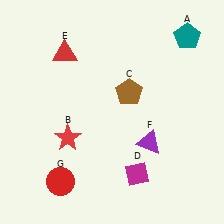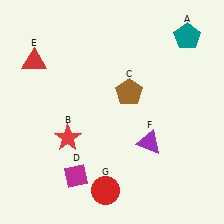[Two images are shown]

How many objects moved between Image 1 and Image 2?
3 objects moved between the two images.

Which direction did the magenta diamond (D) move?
The magenta diamond (D) moved left.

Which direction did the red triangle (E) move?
The red triangle (E) moved left.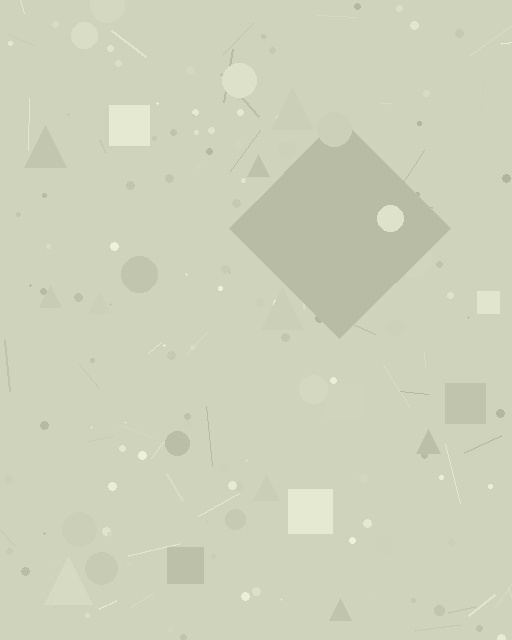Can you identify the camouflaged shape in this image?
The camouflaged shape is a diamond.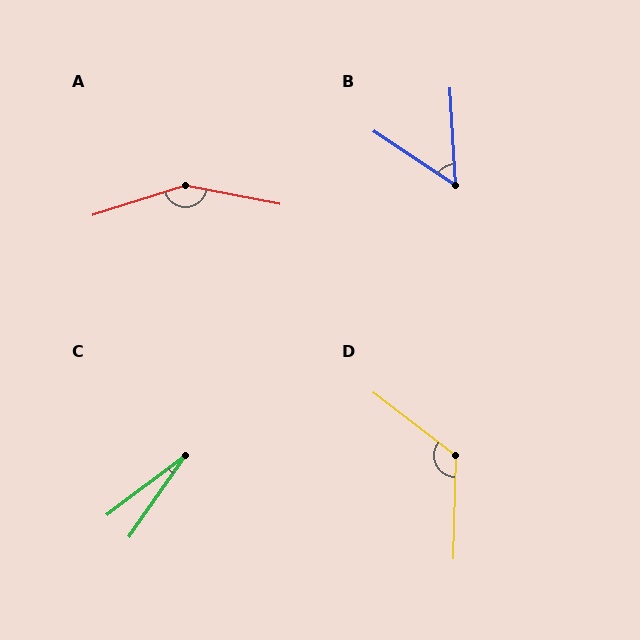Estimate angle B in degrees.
Approximately 53 degrees.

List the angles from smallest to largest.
C (18°), B (53°), D (126°), A (151°).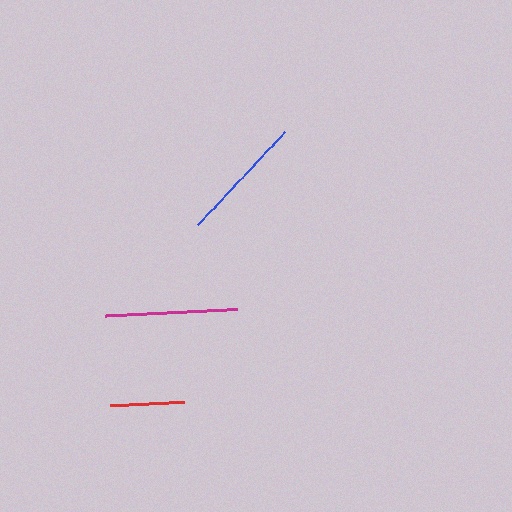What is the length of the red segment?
The red segment is approximately 74 pixels long.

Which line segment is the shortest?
The red line is the shortest at approximately 74 pixels.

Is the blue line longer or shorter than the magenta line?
The magenta line is longer than the blue line.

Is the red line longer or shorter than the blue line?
The blue line is longer than the red line.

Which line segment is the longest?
The magenta line is the longest at approximately 132 pixels.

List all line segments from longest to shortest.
From longest to shortest: magenta, blue, red.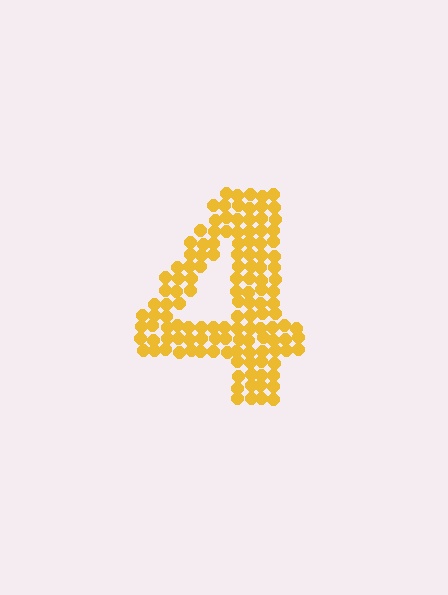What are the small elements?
The small elements are circles.